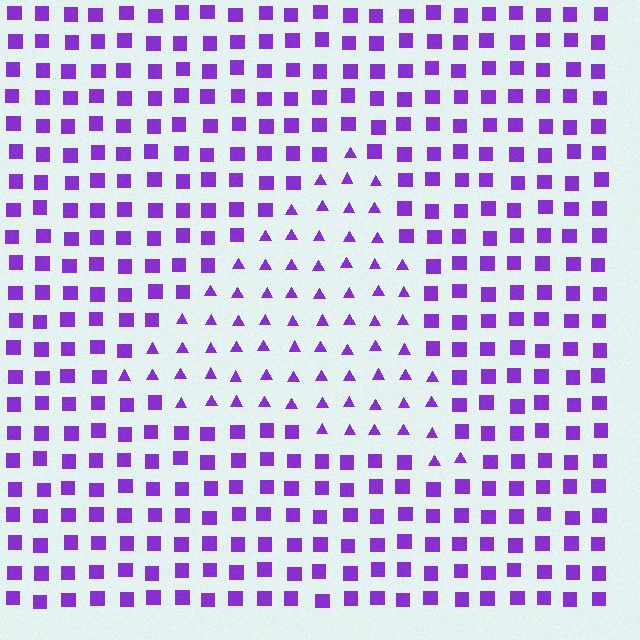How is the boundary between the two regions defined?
The boundary is defined by a change in element shape: triangles inside vs. squares outside. All elements share the same color and spacing.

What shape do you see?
I see a triangle.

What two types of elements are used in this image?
The image uses triangles inside the triangle region and squares outside it.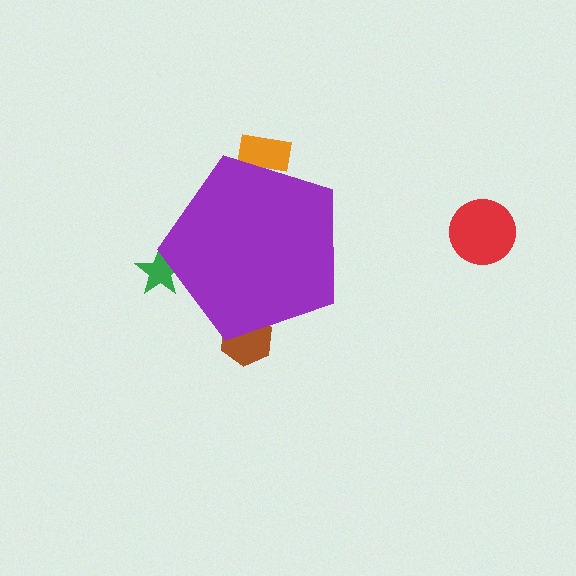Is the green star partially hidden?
Yes, the green star is partially hidden behind the purple pentagon.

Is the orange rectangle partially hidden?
Yes, the orange rectangle is partially hidden behind the purple pentagon.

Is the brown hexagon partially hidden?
Yes, the brown hexagon is partially hidden behind the purple pentagon.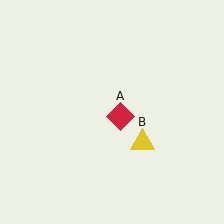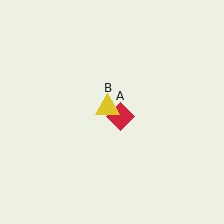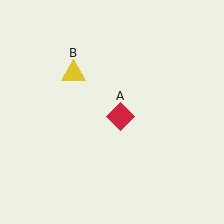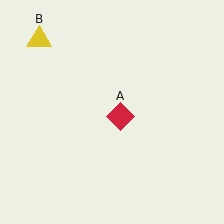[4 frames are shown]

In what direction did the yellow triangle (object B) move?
The yellow triangle (object B) moved up and to the left.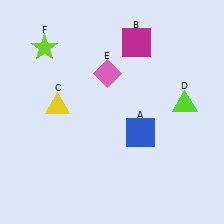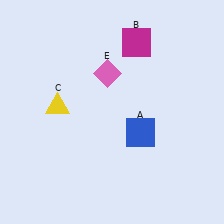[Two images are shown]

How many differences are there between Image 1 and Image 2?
There are 2 differences between the two images.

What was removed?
The lime star (F), the lime triangle (D) were removed in Image 2.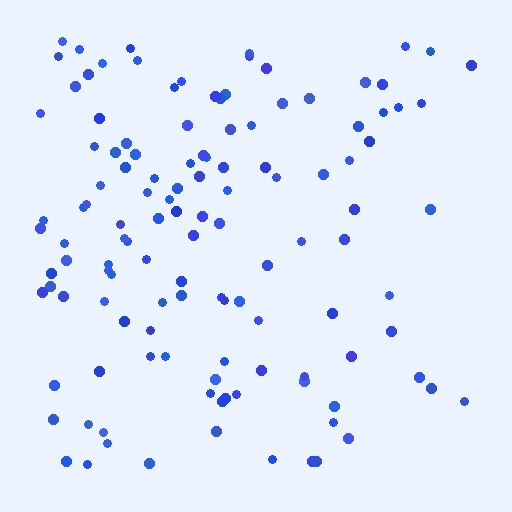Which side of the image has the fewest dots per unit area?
The right.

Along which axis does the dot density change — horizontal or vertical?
Horizontal.